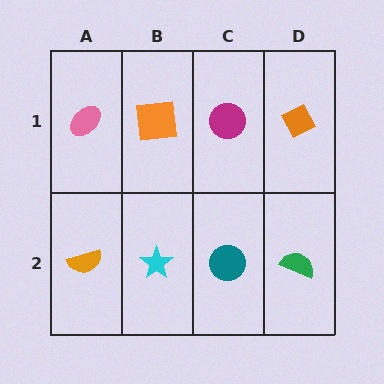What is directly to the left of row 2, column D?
A teal circle.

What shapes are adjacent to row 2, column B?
An orange square (row 1, column B), an orange semicircle (row 2, column A), a teal circle (row 2, column C).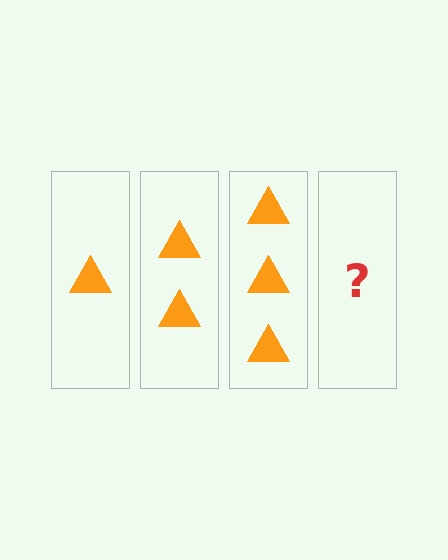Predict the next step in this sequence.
The next step is 4 triangles.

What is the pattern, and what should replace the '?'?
The pattern is that each step adds one more triangle. The '?' should be 4 triangles.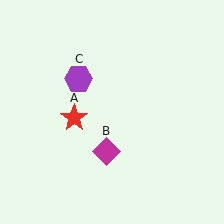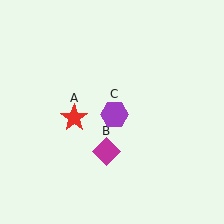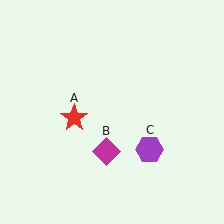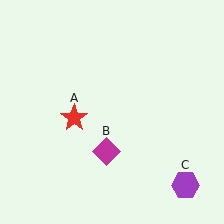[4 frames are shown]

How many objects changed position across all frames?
1 object changed position: purple hexagon (object C).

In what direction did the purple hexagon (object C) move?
The purple hexagon (object C) moved down and to the right.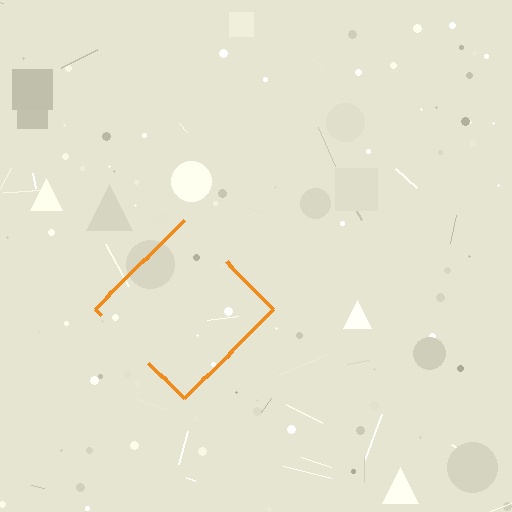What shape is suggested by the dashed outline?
The dashed outline suggests a diamond.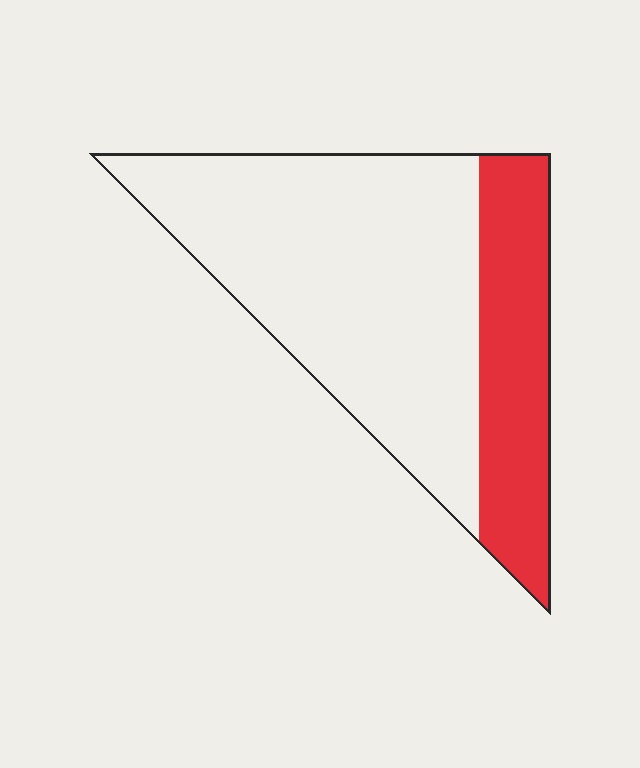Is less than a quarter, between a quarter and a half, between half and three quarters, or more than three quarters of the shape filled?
Between a quarter and a half.